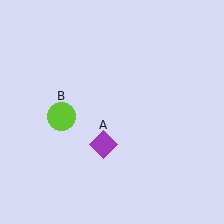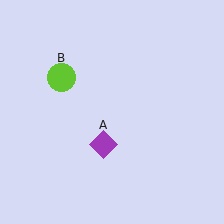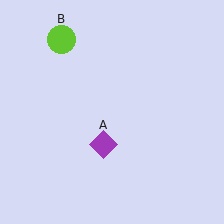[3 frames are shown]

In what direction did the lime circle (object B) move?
The lime circle (object B) moved up.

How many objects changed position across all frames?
1 object changed position: lime circle (object B).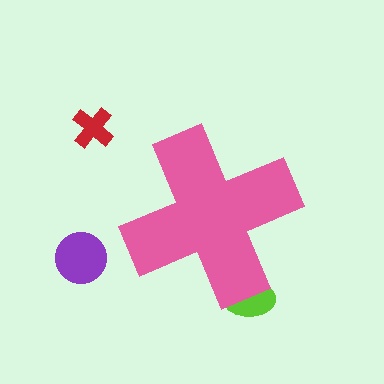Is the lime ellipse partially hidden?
Yes, the lime ellipse is partially hidden behind the pink cross.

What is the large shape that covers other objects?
A pink cross.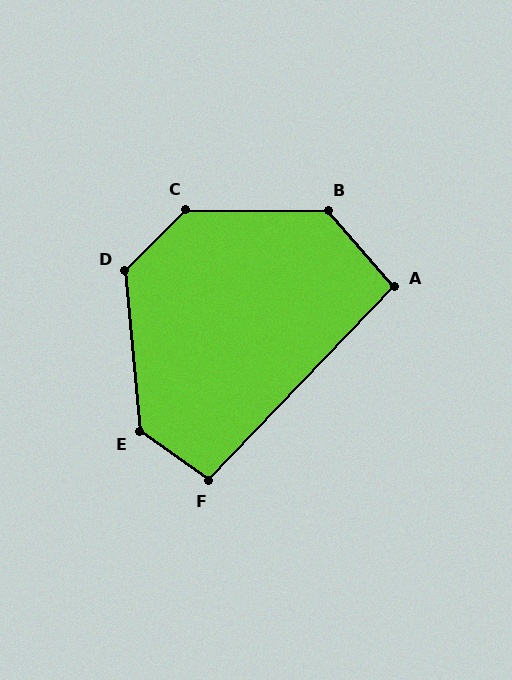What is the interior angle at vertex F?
Approximately 99 degrees (obtuse).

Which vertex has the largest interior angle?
C, at approximately 134 degrees.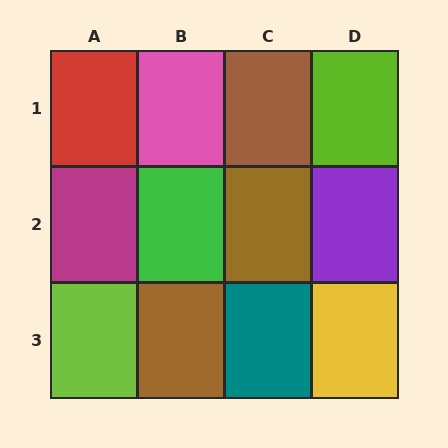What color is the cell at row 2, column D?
Purple.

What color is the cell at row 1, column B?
Pink.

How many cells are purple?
1 cell is purple.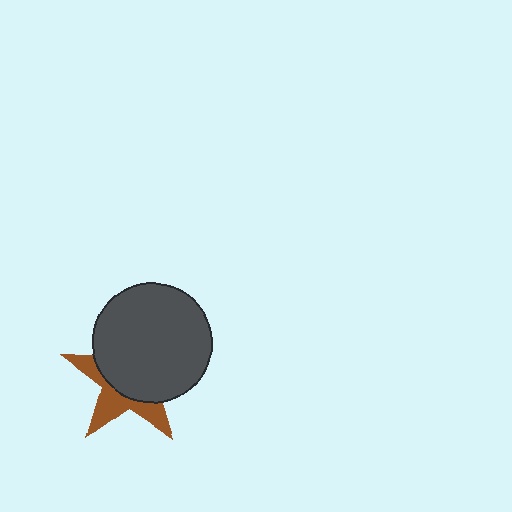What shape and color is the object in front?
The object in front is a dark gray circle.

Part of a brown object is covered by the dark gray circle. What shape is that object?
It is a star.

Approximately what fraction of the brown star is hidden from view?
Roughly 63% of the brown star is hidden behind the dark gray circle.